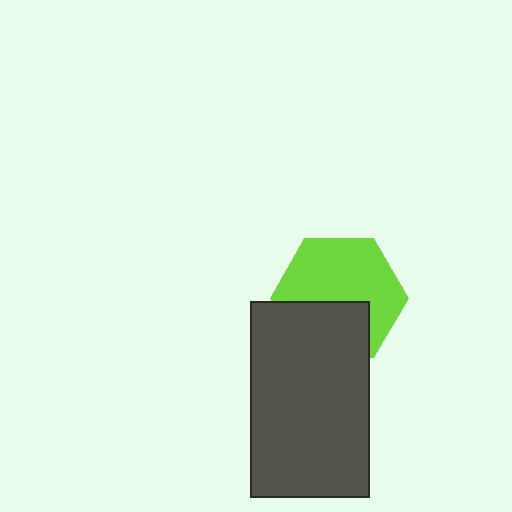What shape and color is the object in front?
The object in front is a dark gray rectangle.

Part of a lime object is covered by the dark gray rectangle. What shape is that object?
It is a hexagon.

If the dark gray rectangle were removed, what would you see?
You would see the complete lime hexagon.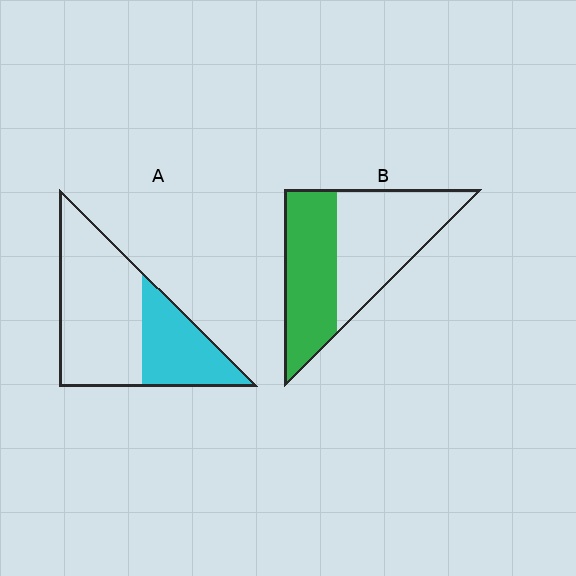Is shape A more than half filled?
No.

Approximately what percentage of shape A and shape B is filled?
A is approximately 35% and B is approximately 45%.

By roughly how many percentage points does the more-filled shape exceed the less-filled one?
By roughly 10 percentage points (B over A).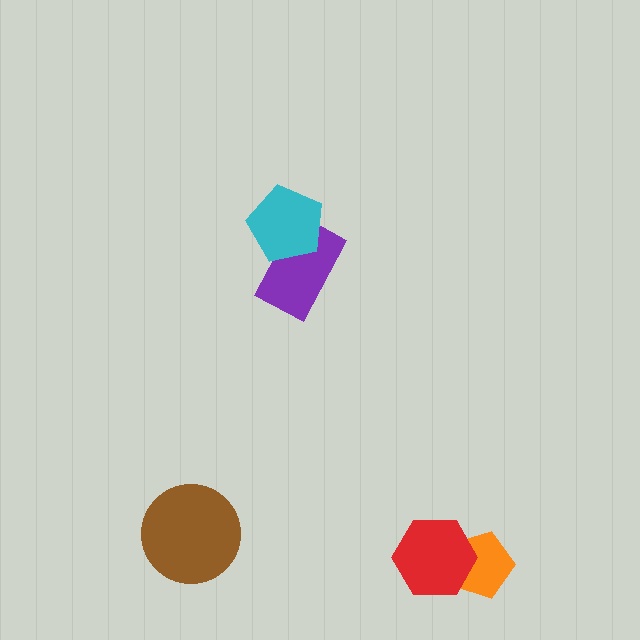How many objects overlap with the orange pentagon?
1 object overlaps with the orange pentagon.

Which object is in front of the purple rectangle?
The cyan pentagon is in front of the purple rectangle.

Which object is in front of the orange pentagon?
The red hexagon is in front of the orange pentagon.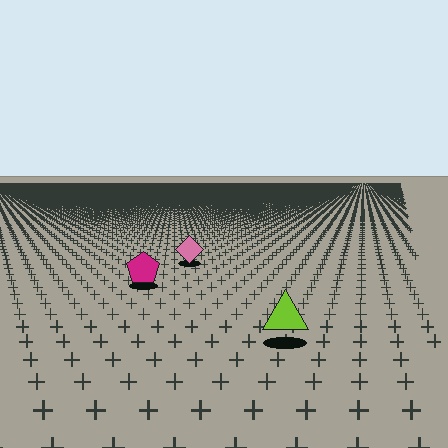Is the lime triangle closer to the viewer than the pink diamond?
Yes. The lime triangle is closer — you can tell from the texture gradient: the ground texture is coarser near it.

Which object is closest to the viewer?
The lime triangle is closest. The texture marks near it are larger and more spread out.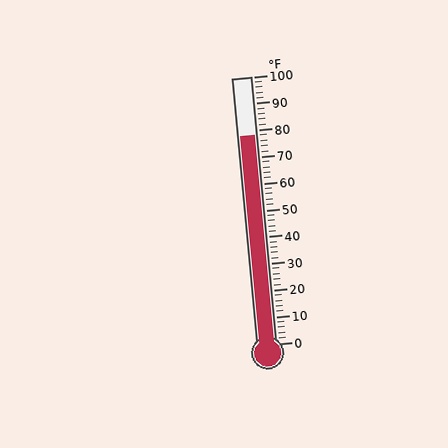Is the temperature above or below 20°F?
The temperature is above 20°F.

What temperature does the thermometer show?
The thermometer shows approximately 78°F.